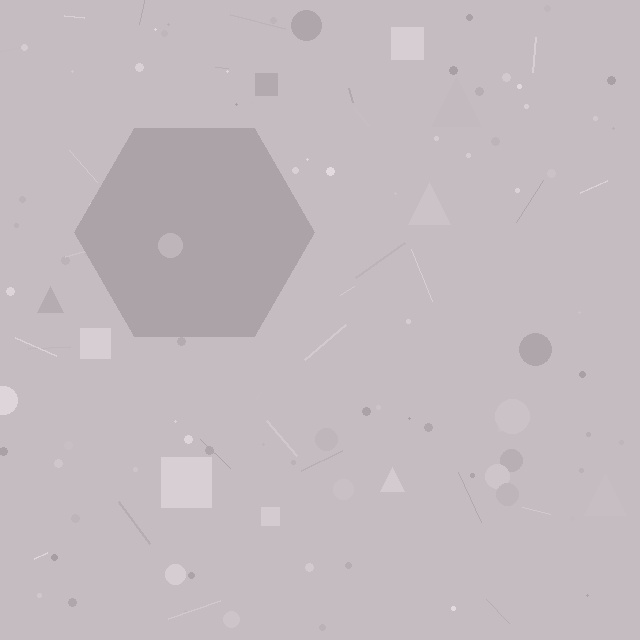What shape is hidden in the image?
A hexagon is hidden in the image.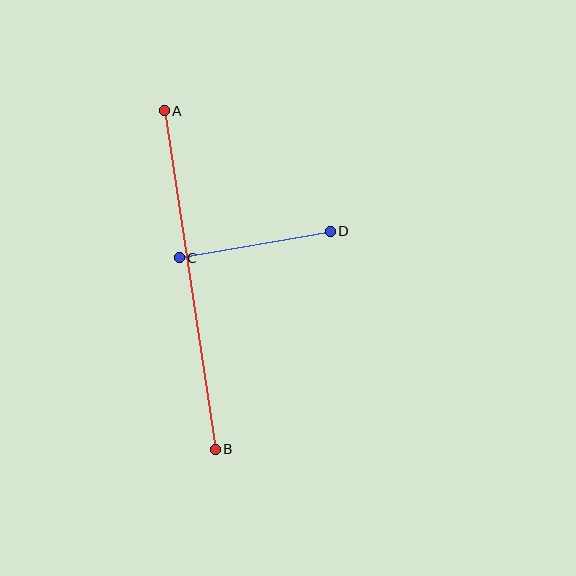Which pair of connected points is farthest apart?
Points A and B are farthest apart.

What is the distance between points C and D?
The distance is approximately 153 pixels.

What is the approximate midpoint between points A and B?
The midpoint is at approximately (190, 280) pixels.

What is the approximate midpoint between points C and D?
The midpoint is at approximately (255, 245) pixels.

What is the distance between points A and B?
The distance is approximately 342 pixels.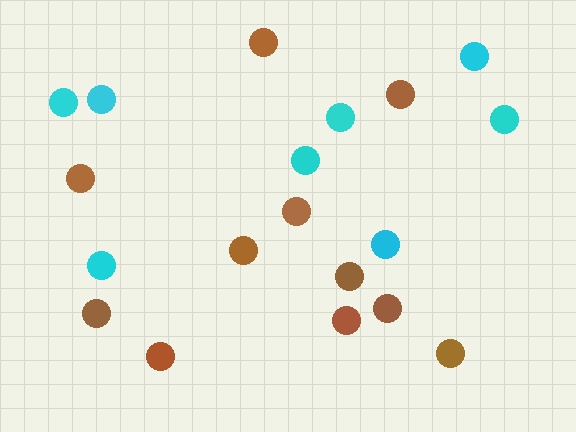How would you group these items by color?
There are 2 groups: one group of cyan circles (8) and one group of brown circles (11).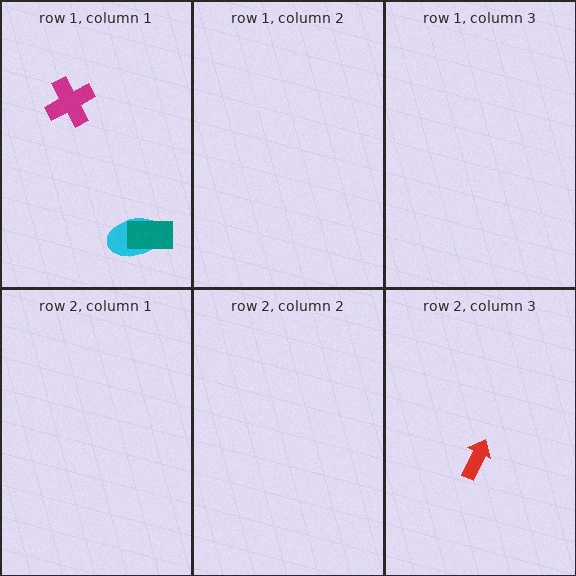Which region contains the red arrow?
The row 2, column 3 region.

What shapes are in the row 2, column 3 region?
The red arrow.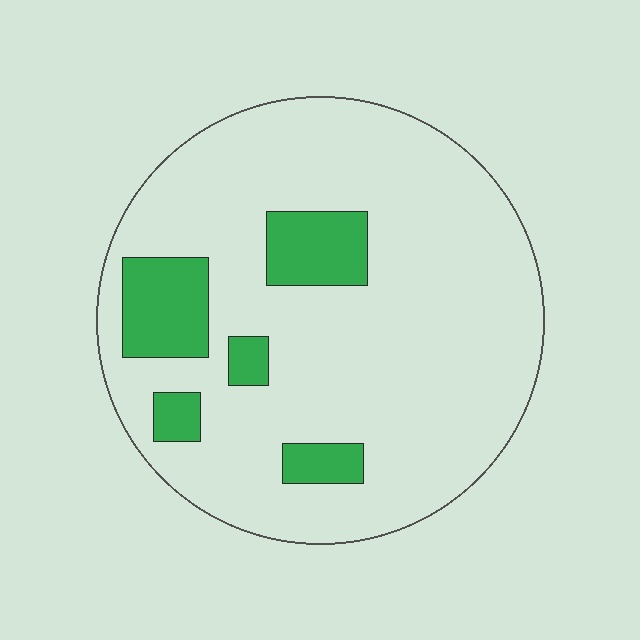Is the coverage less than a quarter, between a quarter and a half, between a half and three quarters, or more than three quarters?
Less than a quarter.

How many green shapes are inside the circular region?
5.